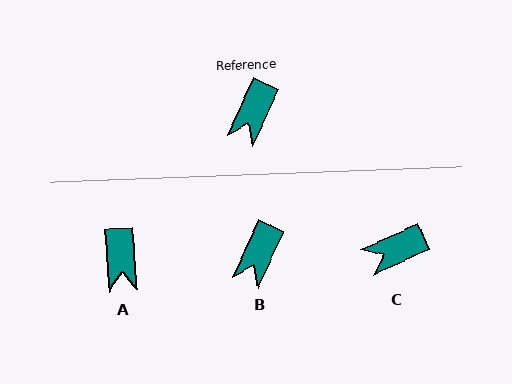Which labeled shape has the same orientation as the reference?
B.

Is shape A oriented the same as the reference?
No, it is off by about 28 degrees.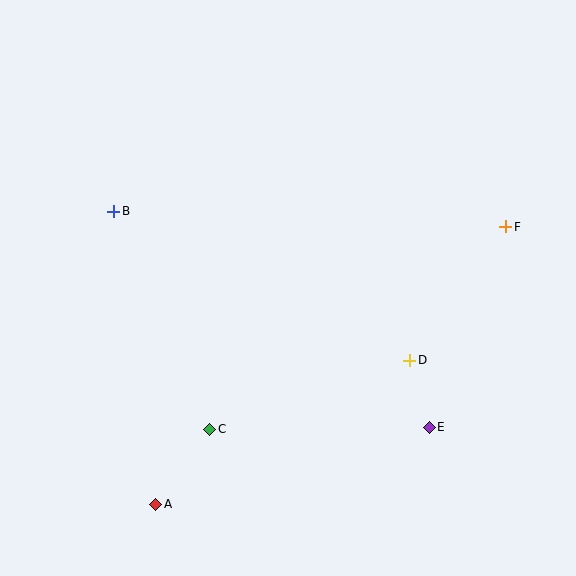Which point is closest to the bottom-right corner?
Point E is closest to the bottom-right corner.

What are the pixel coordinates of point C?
Point C is at (210, 429).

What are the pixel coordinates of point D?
Point D is at (410, 360).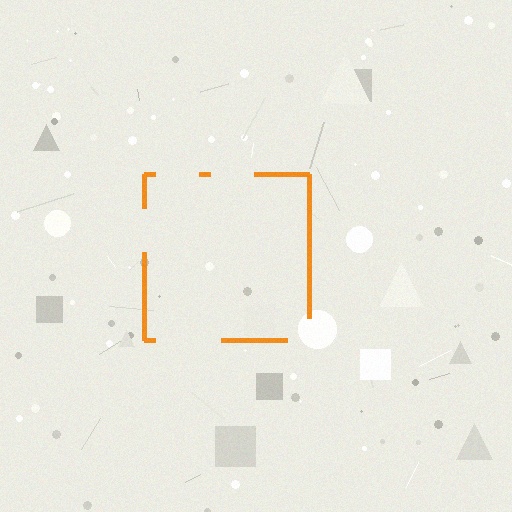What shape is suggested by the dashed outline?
The dashed outline suggests a square.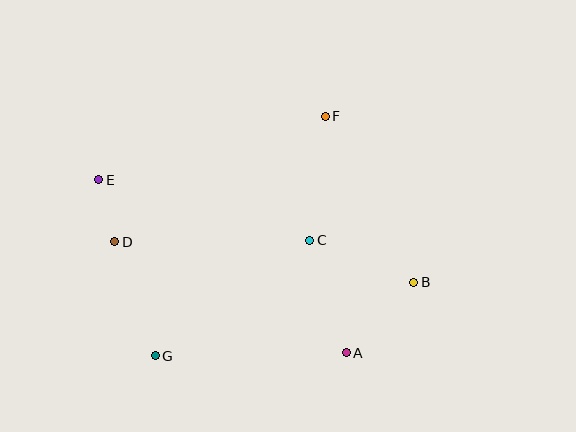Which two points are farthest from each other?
Points B and E are farthest from each other.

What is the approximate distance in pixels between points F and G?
The distance between F and G is approximately 293 pixels.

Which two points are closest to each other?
Points D and E are closest to each other.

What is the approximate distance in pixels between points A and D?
The distance between A and D is approximately 257 pixels.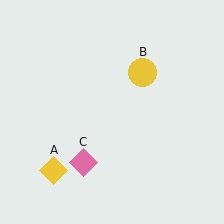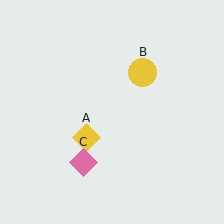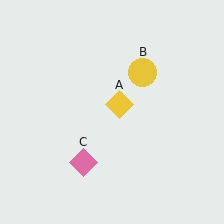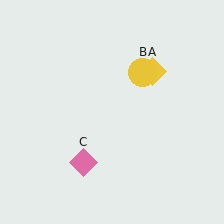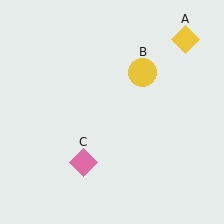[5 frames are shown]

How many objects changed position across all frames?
1 object changed position: yellow diamond (object A).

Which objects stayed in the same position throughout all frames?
Yellow circle (object B) and pink diamond (object C) remained stationary.